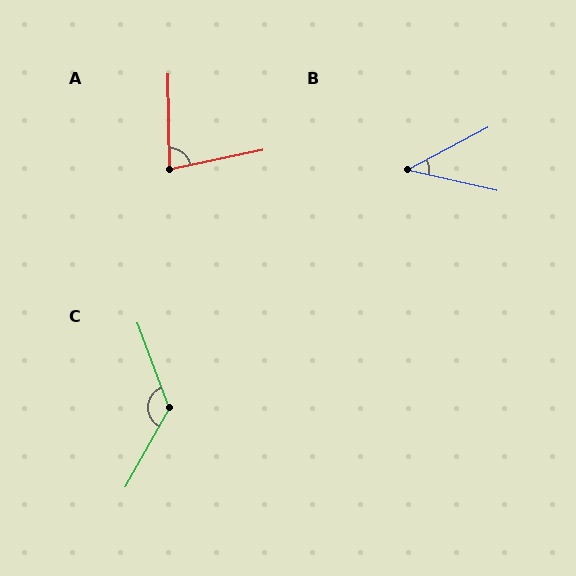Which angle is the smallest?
B, at approximately 41 degrees.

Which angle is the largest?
C, at approximately 130 degrees.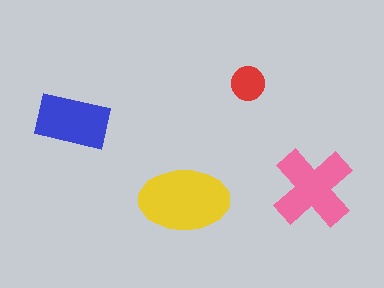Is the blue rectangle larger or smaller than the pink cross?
Smaller.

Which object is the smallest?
The red circle.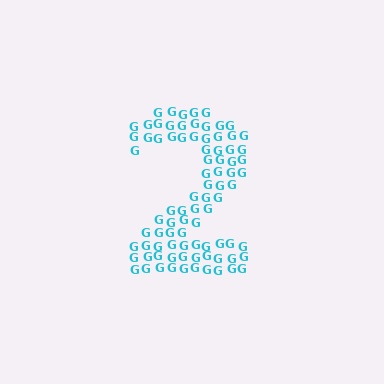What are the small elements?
The small elements are letter G's.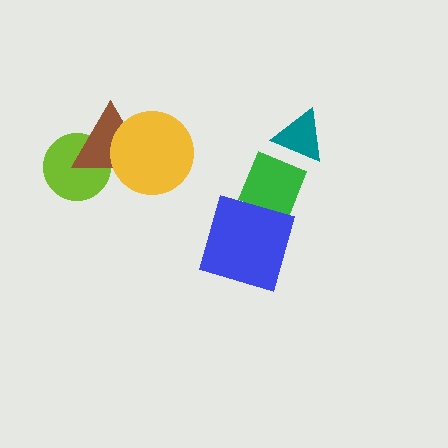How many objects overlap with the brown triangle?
2 objects overlap with the brown triangle.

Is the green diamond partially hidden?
Yes, it is partially covered by another shape.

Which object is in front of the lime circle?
The brown triangle is in front of the lime circle.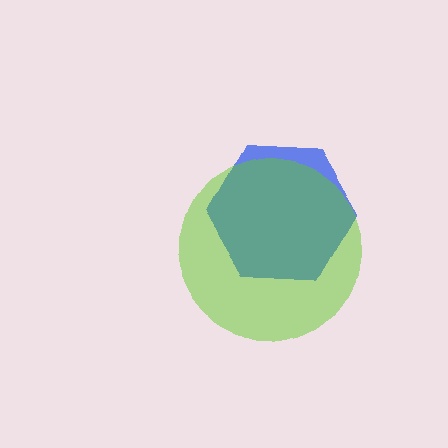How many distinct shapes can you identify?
There are 2 distinct shapes: a blue hexagon, a lime circle.